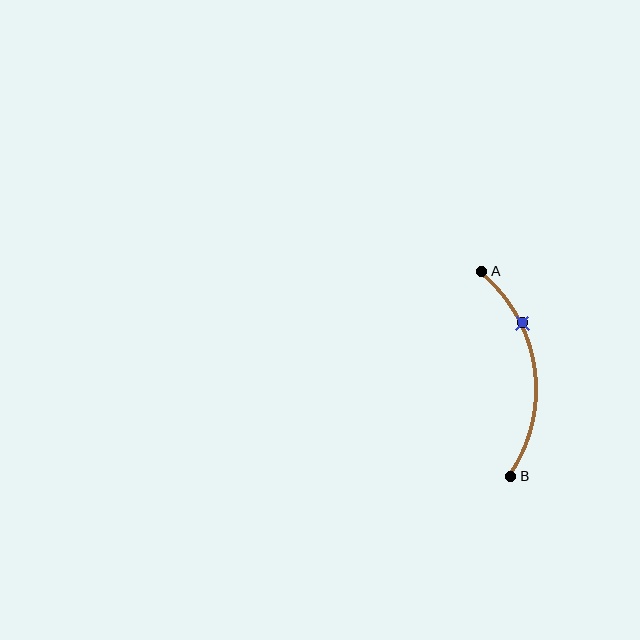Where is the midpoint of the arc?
The arc midpoint is the point on the curve farthest from the straight line joining A and B. It sits to the right of that line.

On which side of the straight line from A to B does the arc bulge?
The arc bulges to the right of the straight line connecting A and B.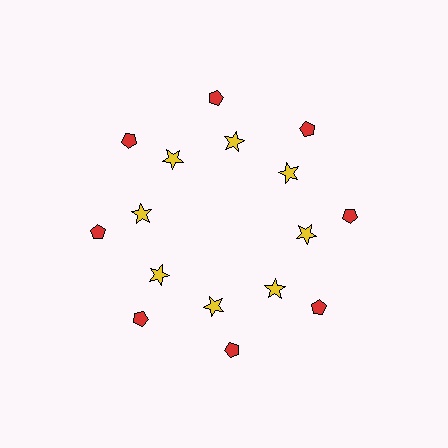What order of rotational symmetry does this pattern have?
This pattern has 8-fold rotational symmetry.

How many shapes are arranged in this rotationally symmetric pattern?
There are 16 shapes, arranged in 8 groups of 2.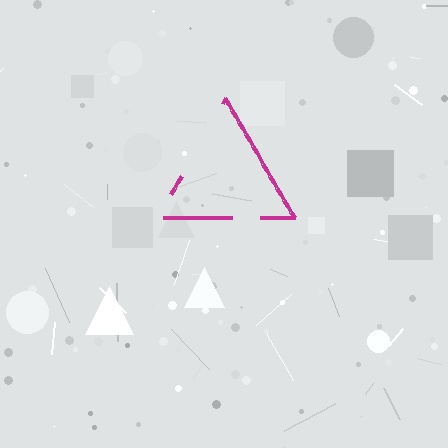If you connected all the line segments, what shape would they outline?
They would outline a triangle.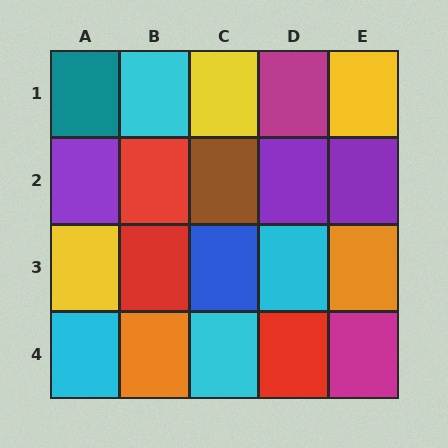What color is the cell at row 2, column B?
Red.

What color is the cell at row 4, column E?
Magenta.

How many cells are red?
3 cells are red.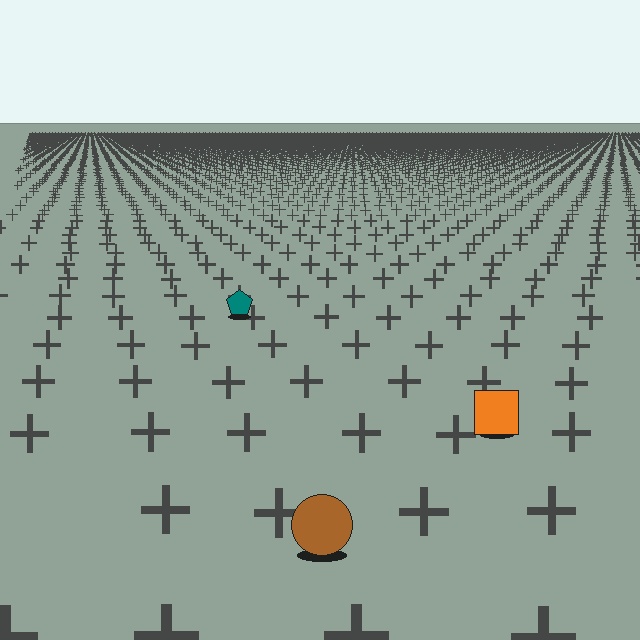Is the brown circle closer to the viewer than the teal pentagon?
Yes. The brown circle is closer — you can tell from the texture gradient: the ground texture is coarser near it.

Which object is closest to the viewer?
The brown circle is closest. The texture marks near it are larger and more spread out.